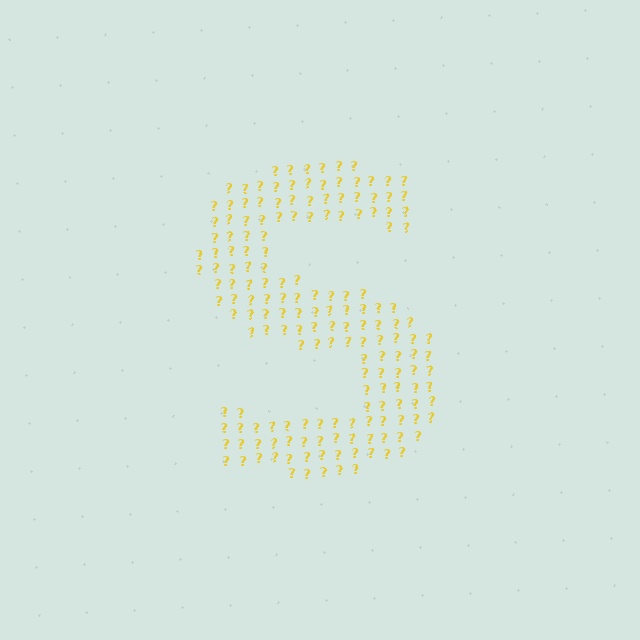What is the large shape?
The large shape is the letter S.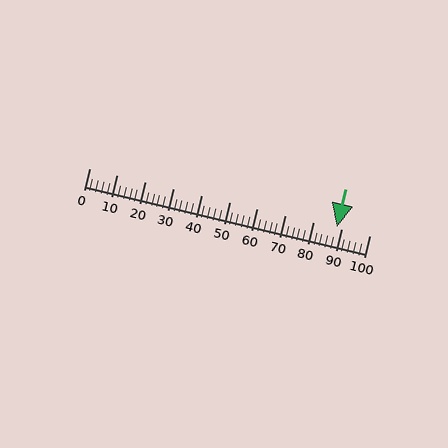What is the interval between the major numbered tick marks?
The major tick marks are spaced 10 units apart.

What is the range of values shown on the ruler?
The ruler shows values from 0 to 100.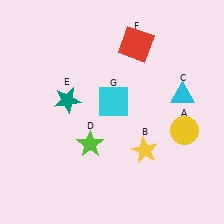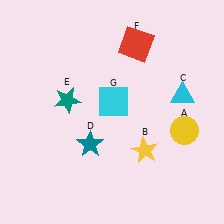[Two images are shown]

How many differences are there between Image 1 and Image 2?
There is 1 difference between the two images.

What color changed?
The star (D) changed from lime in Image 1 to teal in Image 2.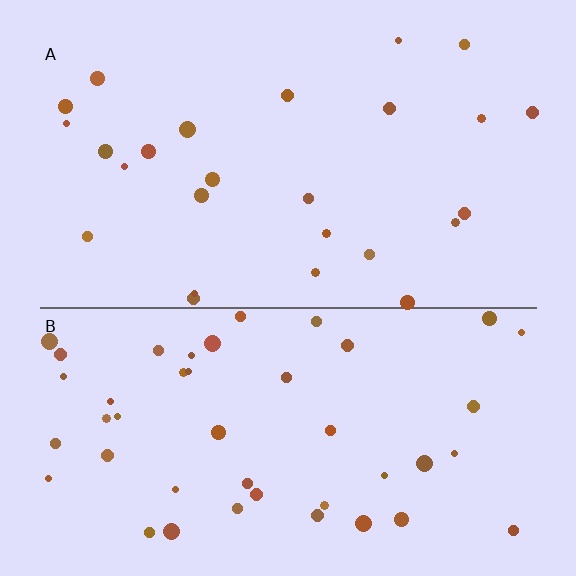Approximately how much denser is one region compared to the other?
Approximately 1.7× — region B over region A.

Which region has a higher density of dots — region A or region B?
B (the bottom).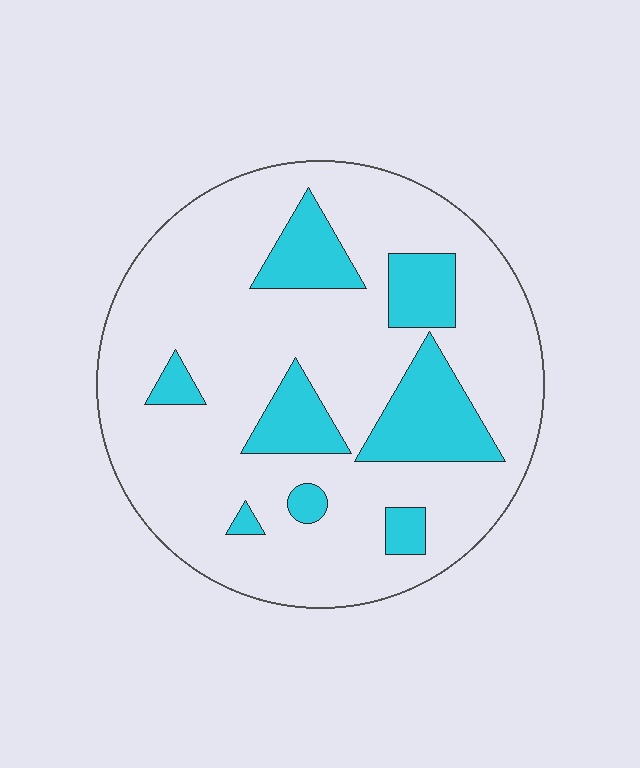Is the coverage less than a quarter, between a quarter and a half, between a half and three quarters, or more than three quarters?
Less than a quarter.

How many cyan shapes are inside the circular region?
8.